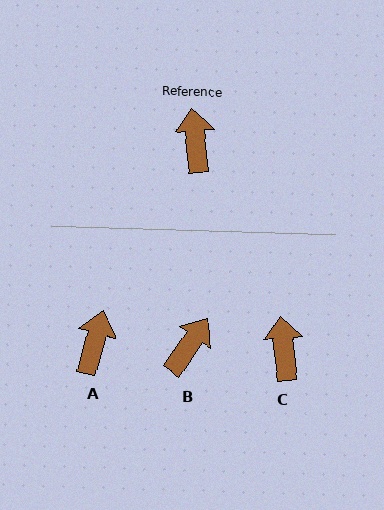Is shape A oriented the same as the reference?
No, it is off by about 21 degrees.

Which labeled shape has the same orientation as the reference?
C.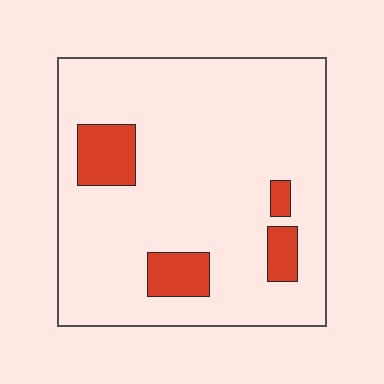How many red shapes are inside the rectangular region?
4.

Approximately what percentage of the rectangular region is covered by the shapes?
Approximately 10%.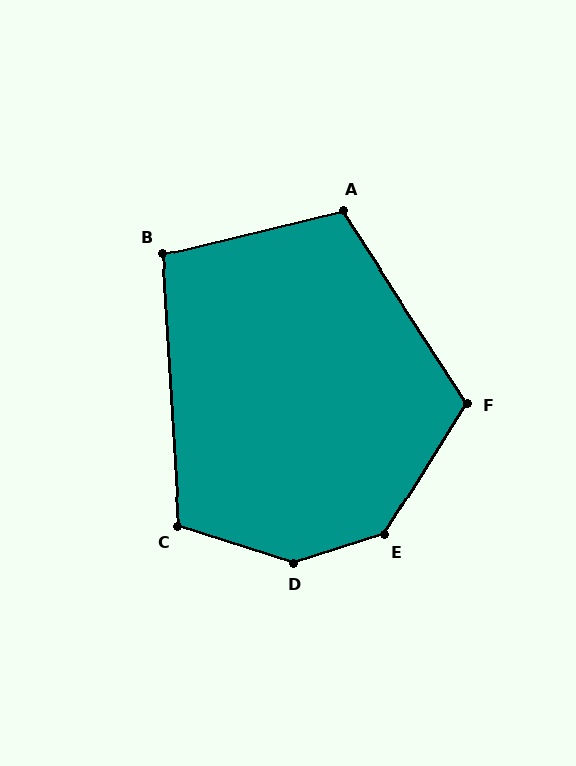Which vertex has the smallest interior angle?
B, at approximately 100 degrees.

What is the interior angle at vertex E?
Approximately 139 degrees (obtuse).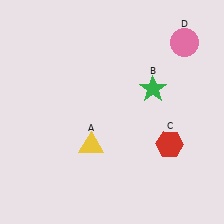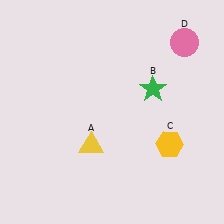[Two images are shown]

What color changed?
The hexagon (C) changed from red in Image 1 to yellow in Image 2.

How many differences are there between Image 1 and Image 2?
There is 1 difference between the two images.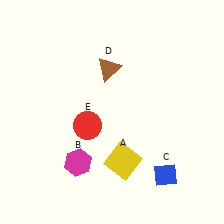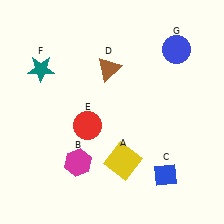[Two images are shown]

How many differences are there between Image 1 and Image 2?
There are 2 differences between the two images.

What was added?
A teal star (F), a blue circle (G) were added in Image 2.